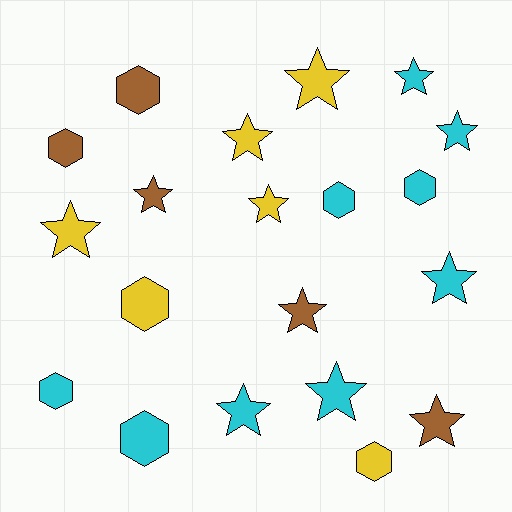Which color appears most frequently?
Cyan, with 9 objects.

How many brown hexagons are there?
There are 2 brown hexagons.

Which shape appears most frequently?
Star, with 12 objects.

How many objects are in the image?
There are 20 objects.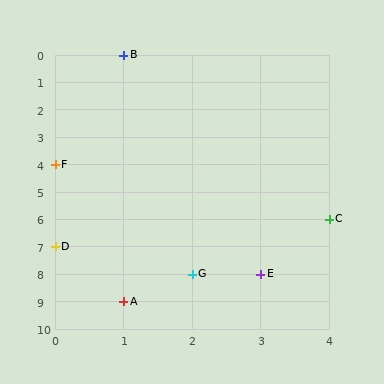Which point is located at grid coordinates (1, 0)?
Point B is at (1, 0).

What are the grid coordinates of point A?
Point A is at grid coordinates (1, 9).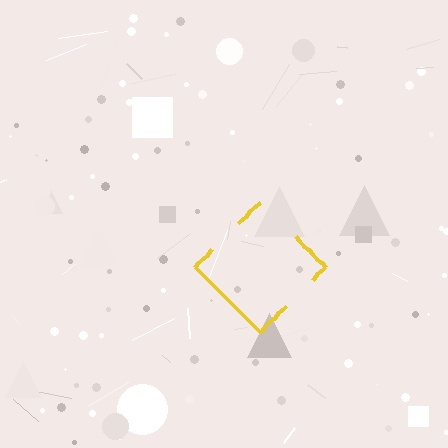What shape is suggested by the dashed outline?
The dashed outline suggests a diamond.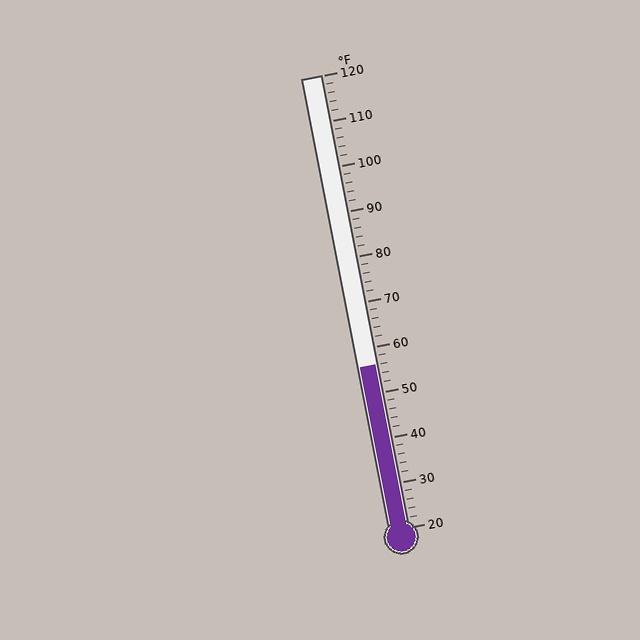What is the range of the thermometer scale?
The thermometer scale ranges from 20°F to 120°F.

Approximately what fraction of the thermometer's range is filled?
The thermometer is filled to approximately 35% of its range.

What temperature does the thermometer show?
The thermometer shows approximately 56°F.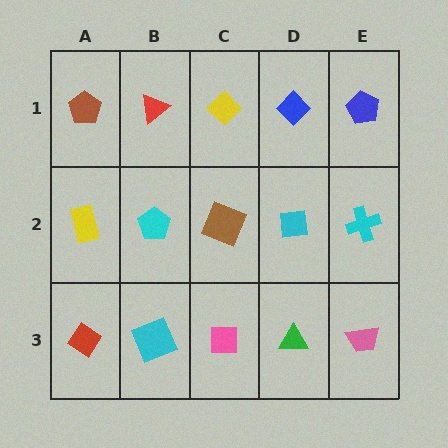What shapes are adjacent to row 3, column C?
A brown square (row 2, column C), a cyan square (row 3, column B), a green triangle (row 3, column D).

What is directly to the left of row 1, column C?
A red triangle.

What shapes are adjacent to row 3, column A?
A yellow rectangle (row 2, column A), a cyan square (row 3, column B).